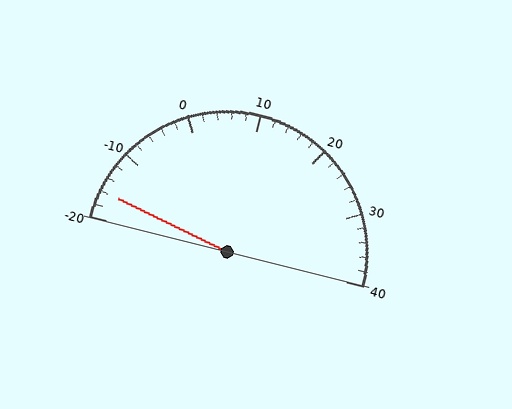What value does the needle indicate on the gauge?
The needle indicates approximately -16.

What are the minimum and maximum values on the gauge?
The gauge ranges from -20 to 40.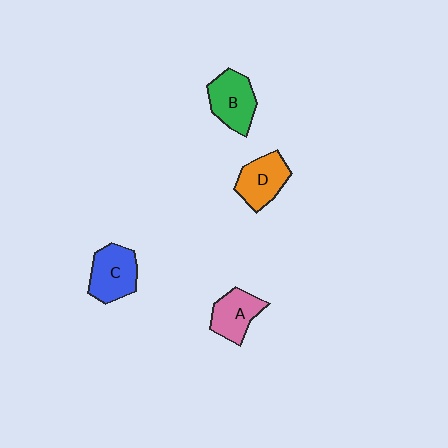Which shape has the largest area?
Shape C (blue).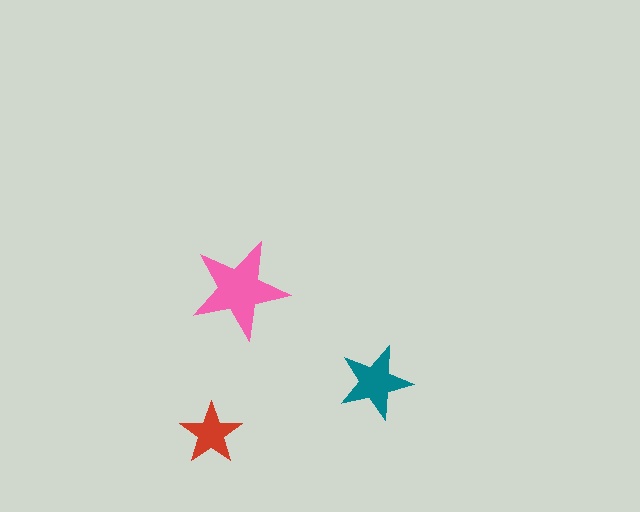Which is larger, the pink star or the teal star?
The pink one.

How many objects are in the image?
There are 3 objects in the image.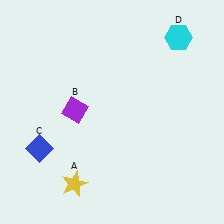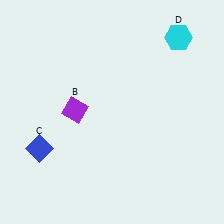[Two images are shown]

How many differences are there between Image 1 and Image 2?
There is 1 difference between the two images.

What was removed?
The yellow star (A) was removed in Image 2.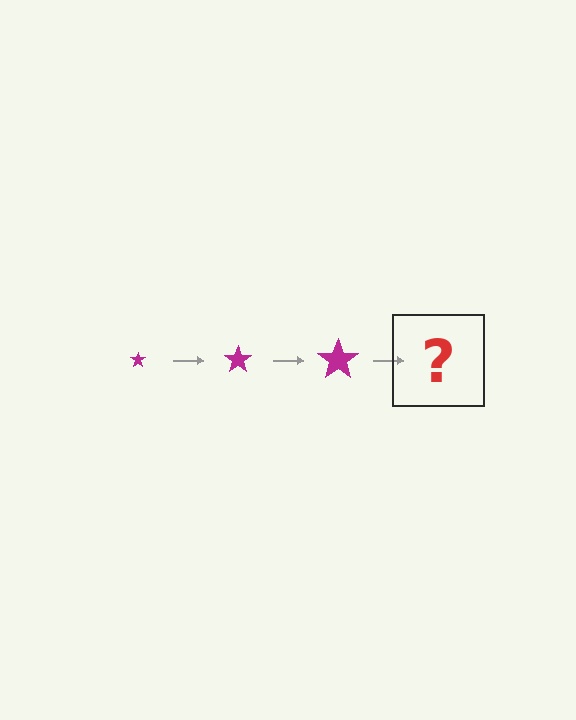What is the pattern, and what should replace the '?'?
The pattern is that the star gets progressively larger each step. The '?' should be a magenta star, larger than the previous one.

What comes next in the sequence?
The next element should be a magenta star, larger than the previous one.